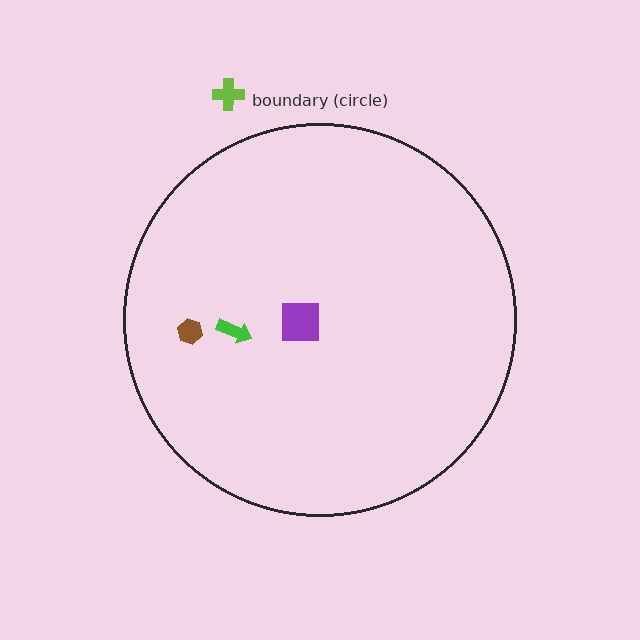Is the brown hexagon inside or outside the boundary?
Inside.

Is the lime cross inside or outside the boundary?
Outside.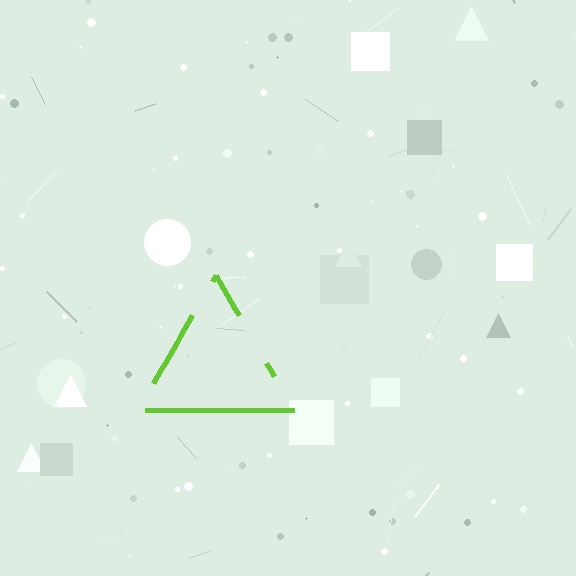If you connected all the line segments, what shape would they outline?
They would outline a triangle.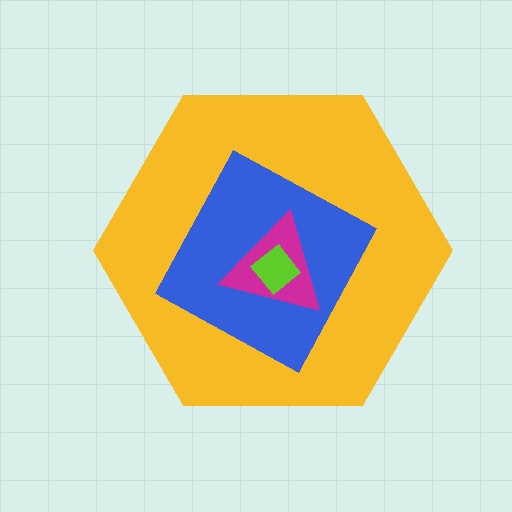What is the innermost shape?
The lime diamond.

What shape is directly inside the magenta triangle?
The lime diamond.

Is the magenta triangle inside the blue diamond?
Yes.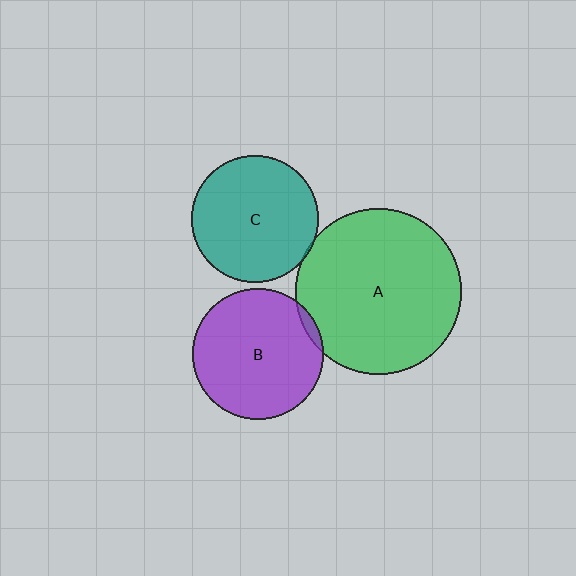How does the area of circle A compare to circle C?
Approximately 1.7 times.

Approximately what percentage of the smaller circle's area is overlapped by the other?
Approximately 5%.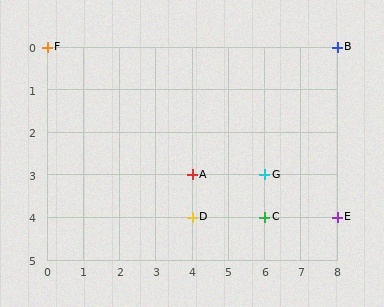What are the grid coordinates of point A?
Point A is at grid coordinates (4, 3).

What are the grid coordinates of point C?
Point C is at grid coordinates (6, 4).